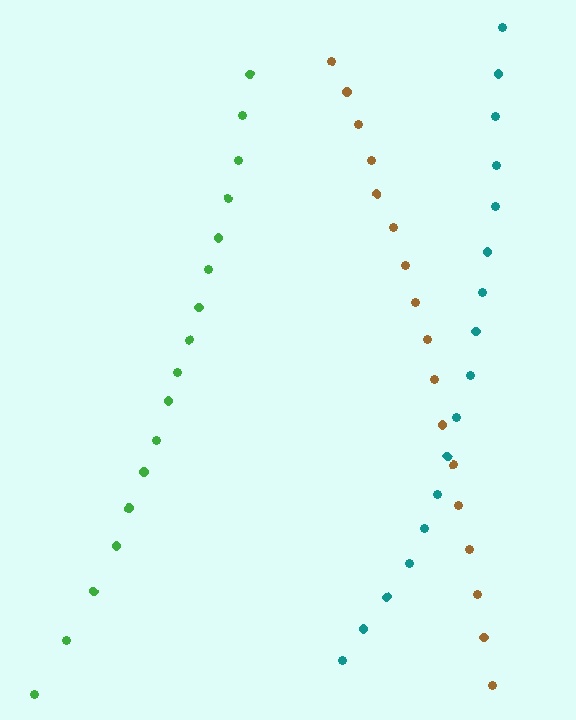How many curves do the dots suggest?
There are 3 distinct paths.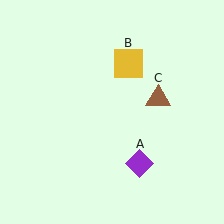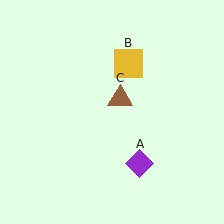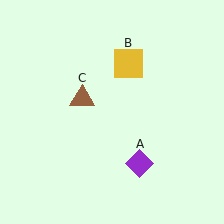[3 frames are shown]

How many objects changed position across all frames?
1 object changed position: brown triangle (object C).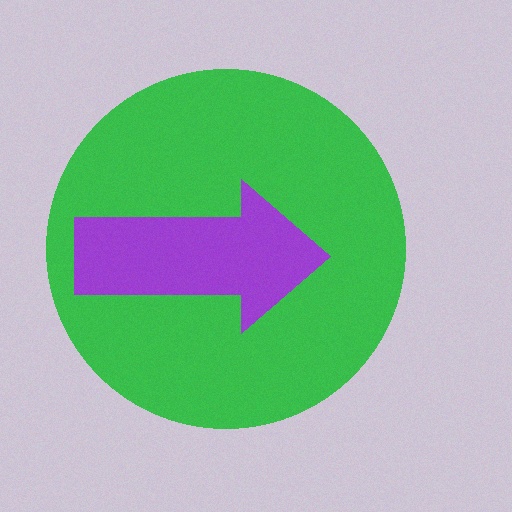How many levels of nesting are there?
2.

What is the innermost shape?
The purple arrow.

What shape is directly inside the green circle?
The purple arrow.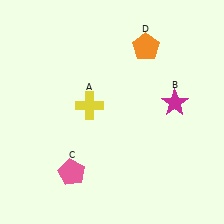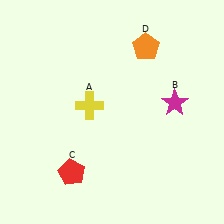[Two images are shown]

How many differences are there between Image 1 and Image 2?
There is 1 difference between the two images.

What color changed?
The pentagon (C) changed from pink in Image 1 to red in Image 2.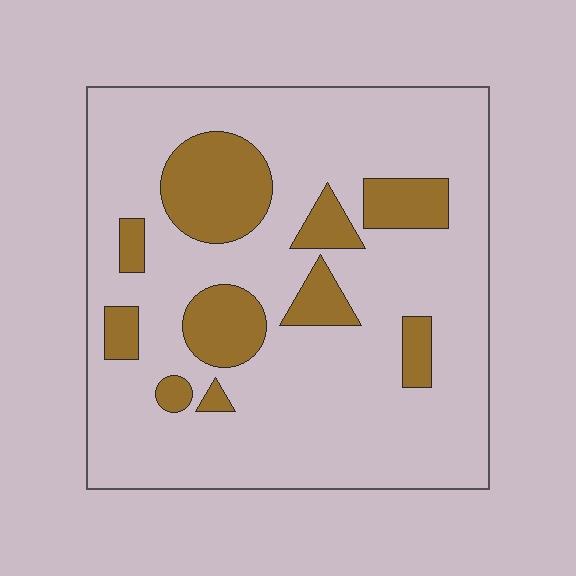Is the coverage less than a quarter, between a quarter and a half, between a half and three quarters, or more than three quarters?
Less than a quarter.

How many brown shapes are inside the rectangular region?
10.